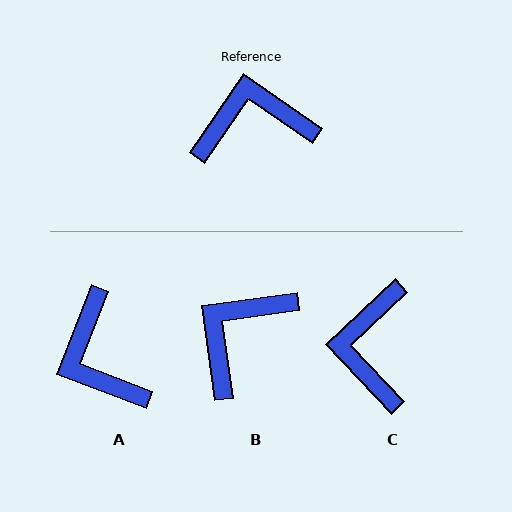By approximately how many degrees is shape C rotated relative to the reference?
Approximately 78 degrees counter-clockwise.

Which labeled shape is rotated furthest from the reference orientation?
A, about 103 degrees away.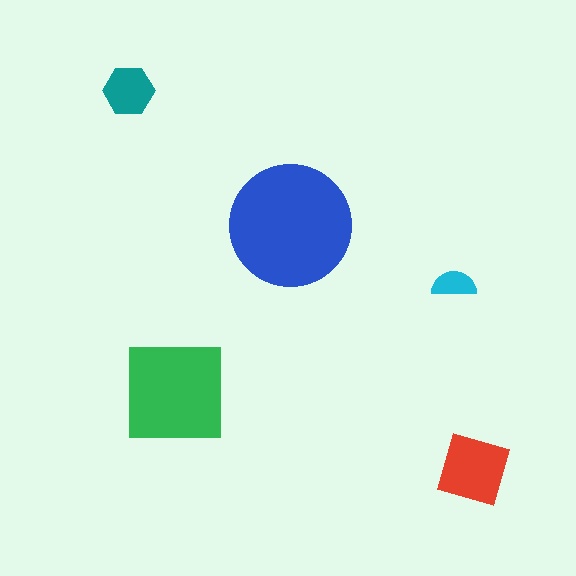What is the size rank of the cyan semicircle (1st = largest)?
5th.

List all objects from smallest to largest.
The cyan semicircle, the teal hexagon, the red diamond, the green square, the blue circle.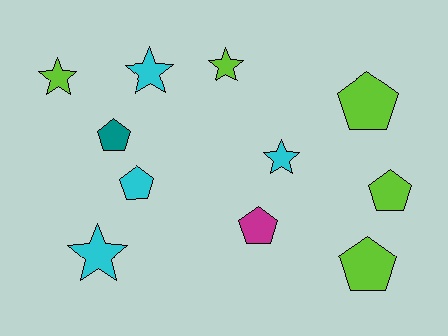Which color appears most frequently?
Lime, with 5 objects.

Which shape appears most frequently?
Pentagon, with 6 objects.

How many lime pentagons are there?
There are 3 lime pentagons.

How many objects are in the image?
There are 11 objects.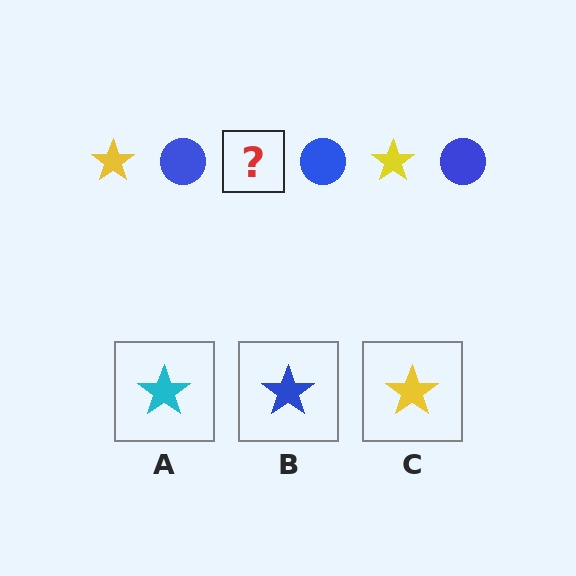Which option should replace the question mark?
Option C.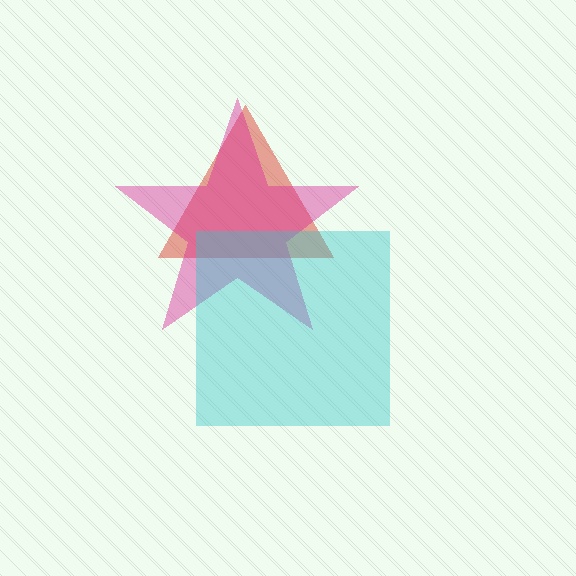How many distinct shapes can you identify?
There are 3 distinct shapes: a red triangle, a magenta star, a cyan square.